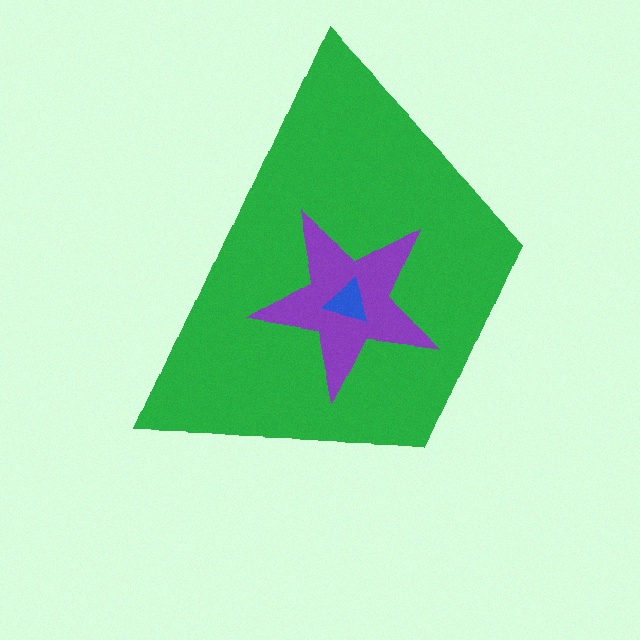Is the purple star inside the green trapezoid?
Yes.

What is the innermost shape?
The blue triangle.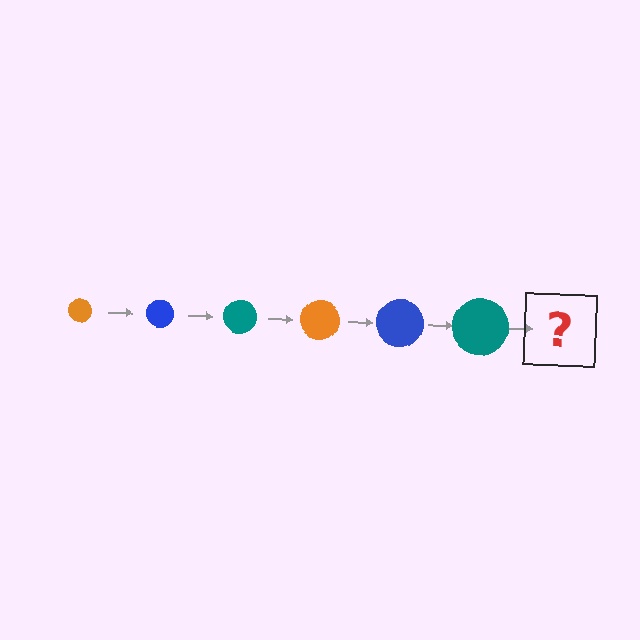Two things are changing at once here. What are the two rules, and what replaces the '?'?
The two rules are that the circle grows larger each step and the color cycles through orange, blue, and teal. The '?' should be an orange circle, larger than the previous one.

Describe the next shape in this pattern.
It should be an orange circle, larger than the previous one.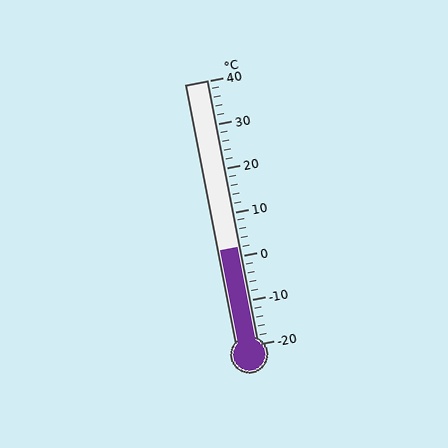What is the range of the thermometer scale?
The thermometer scale ranges from -20°C to 40°C.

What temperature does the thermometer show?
The thermometer shows approximately 2°C.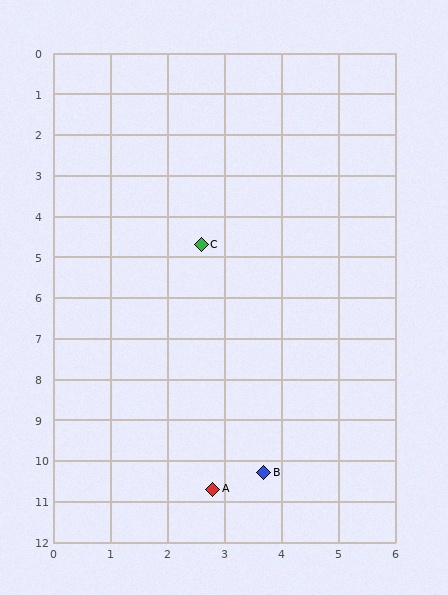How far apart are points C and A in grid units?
Points C and A are about 6.0 grid units apart.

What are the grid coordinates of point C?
Point C is at approximately (2.6, 4.7).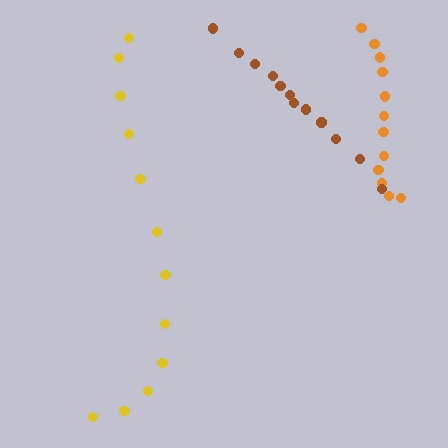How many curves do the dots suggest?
There are 3 distinct paths.